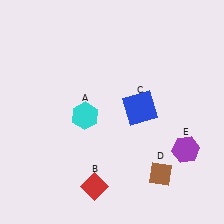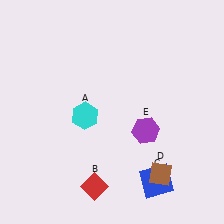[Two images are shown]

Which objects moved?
The objects that moved are: the blue square (C), the purple hexagon (E).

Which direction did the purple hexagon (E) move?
The purple hexagon (E) moved left.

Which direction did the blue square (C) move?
The blue square (C) moved down.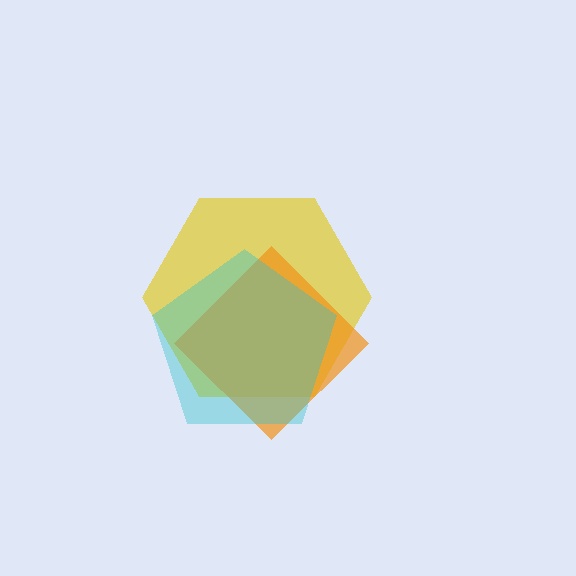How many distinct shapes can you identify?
There are 3 distinct shapes: a yellow hexagon, an orange diamond, a cyan pentagon.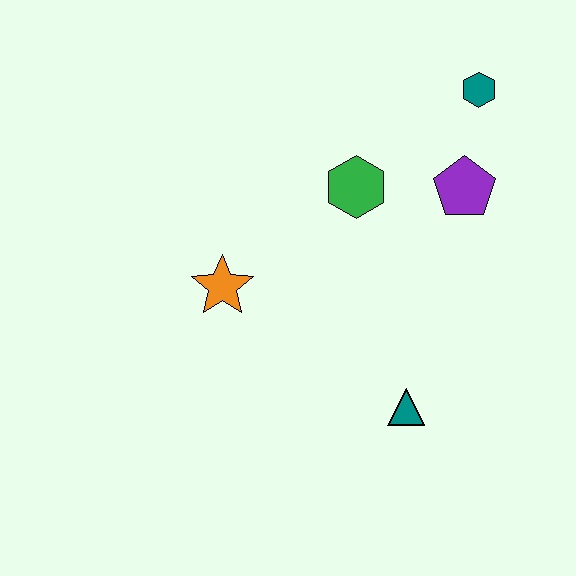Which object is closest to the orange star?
The green hexagon is closest to the orange star.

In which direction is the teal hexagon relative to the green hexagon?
The teal hexagon is to the right of the green hexagon.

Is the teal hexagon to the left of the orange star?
No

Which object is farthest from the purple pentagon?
The orange star is farthest from the purple pentagon.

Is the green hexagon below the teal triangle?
No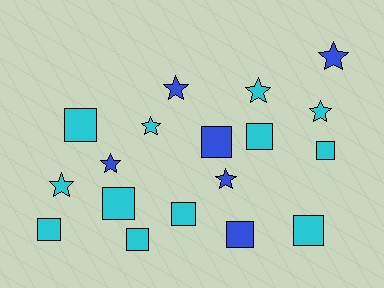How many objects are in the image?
There are 18 objects.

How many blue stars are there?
There are 4 blue stars.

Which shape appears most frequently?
Square, with 10 objects.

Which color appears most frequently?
Cyan, with 12 objects.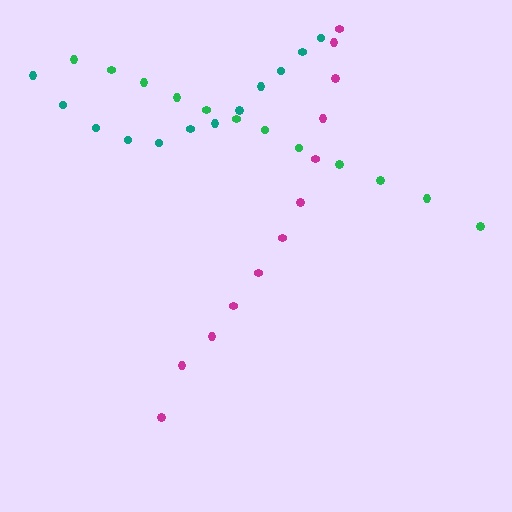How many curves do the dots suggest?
There are 3 distinct paths.